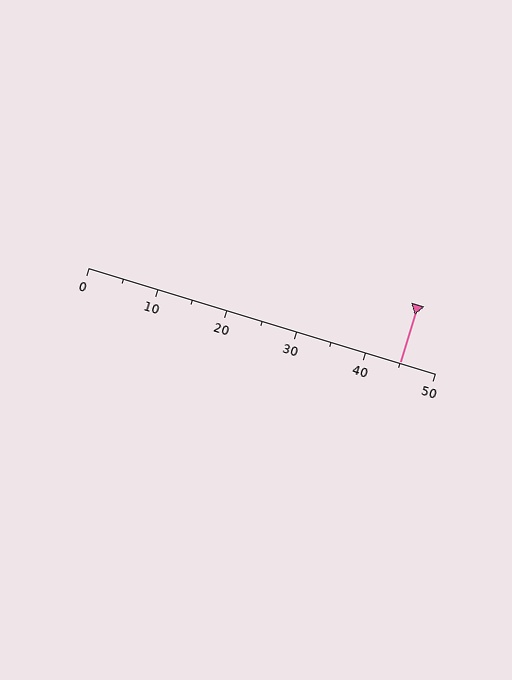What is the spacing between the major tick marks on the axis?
The major ticks are spaced 10 apart.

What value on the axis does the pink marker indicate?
The marker indicates approximately 45.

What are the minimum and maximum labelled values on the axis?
The axis runs from 0 to 50.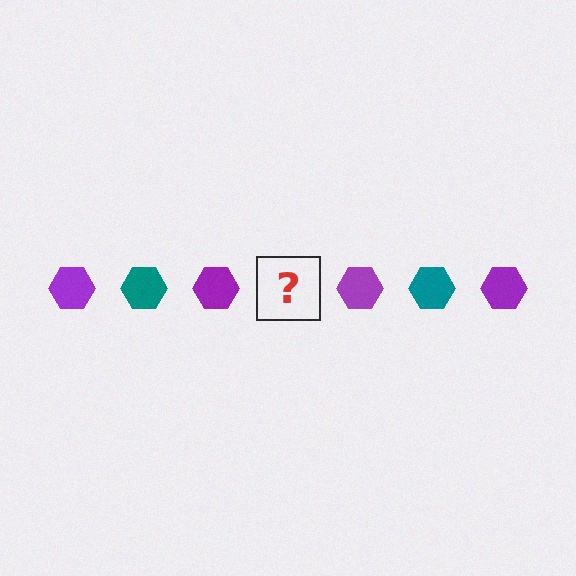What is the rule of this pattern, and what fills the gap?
The rule is that the pattern cycles through purple, teal hexagons. The gap should be filled with a teal hexagon.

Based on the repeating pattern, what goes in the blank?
The blank should be a teal hexagon.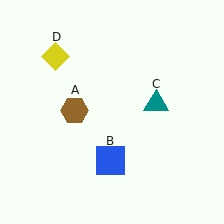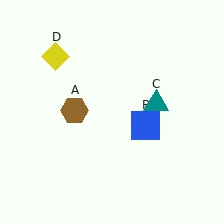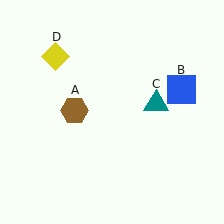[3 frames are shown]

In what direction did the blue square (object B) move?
The blue square (object B) moved up and to the right.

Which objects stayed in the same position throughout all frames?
Brown hexagon (object A) and teal triangle (object C) and yellow diamond (object D) remained stationary.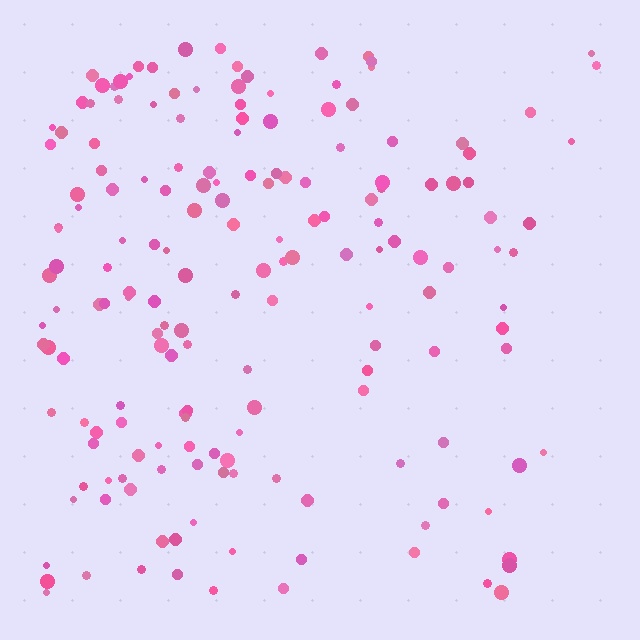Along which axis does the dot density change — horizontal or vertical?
Horizontal.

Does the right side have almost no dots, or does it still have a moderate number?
Still a moderate number, just noticeably fewer than the left.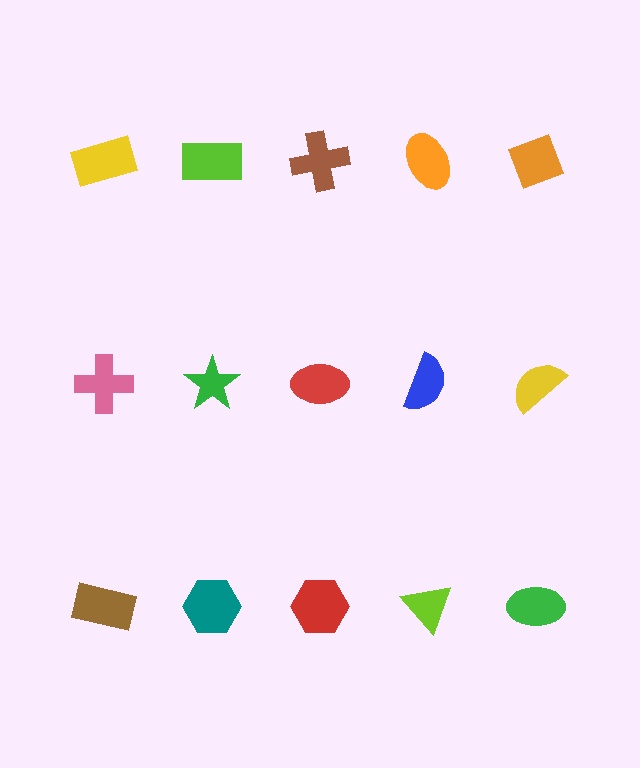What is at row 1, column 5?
An orange diamond.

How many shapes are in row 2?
5 shapes.